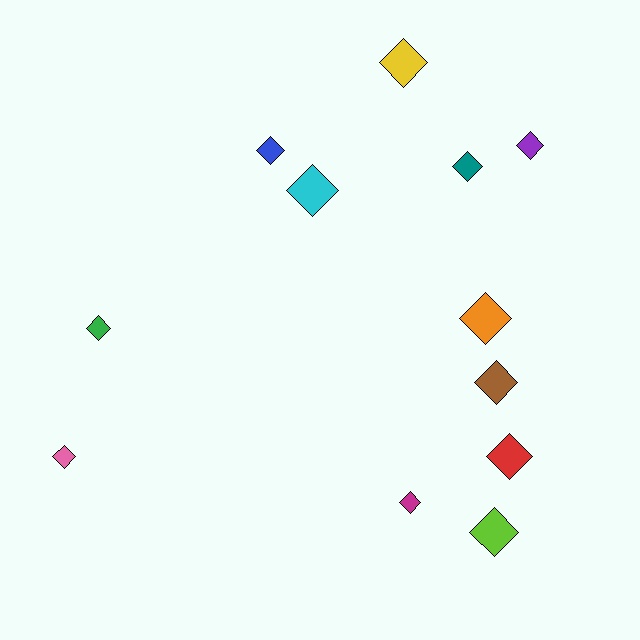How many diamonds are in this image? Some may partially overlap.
There are 12 diamonds.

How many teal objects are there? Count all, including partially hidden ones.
There is 1 teal object.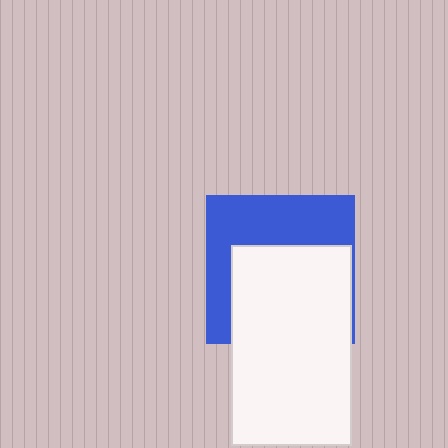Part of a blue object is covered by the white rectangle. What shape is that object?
It is a square.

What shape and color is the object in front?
The object in front is a white rectangle.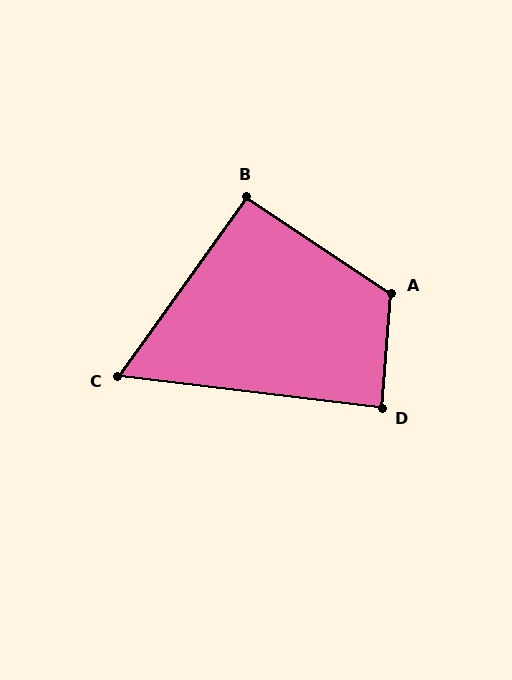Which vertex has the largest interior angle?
A, at approximately 119 degrees.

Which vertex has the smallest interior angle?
C, at approximately 61 degrees.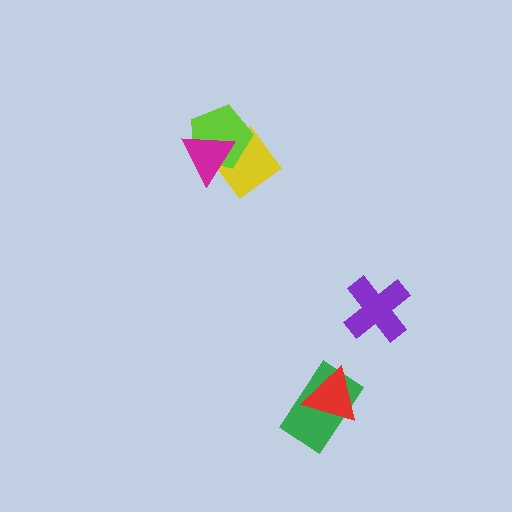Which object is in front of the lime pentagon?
The magenta triangle is in front of the lime pentagon.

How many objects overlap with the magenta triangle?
2 objects overlap with the magenta triangle.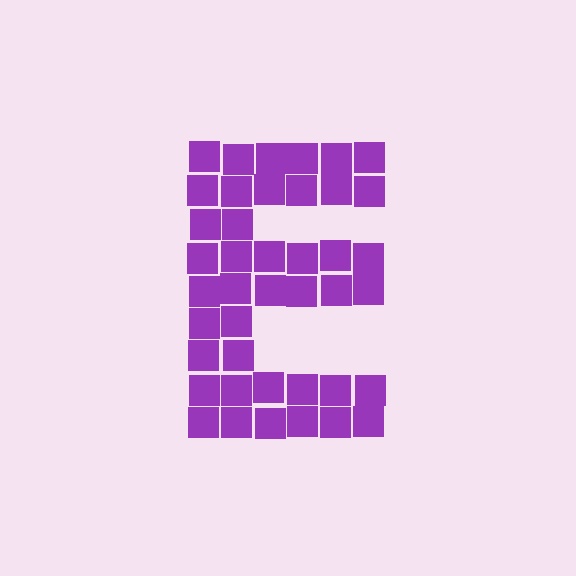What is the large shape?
The large shape is the letter E.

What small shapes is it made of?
It is made of small squares.